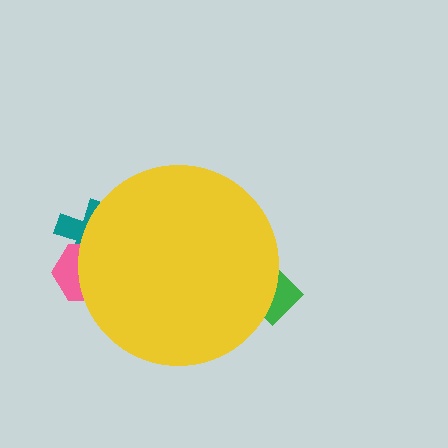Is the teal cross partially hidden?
Yes, the teal cross is partially hidden behind the yellow circle.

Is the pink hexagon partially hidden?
Yes, the pink hexagon is partially hidden behind the yellow circle.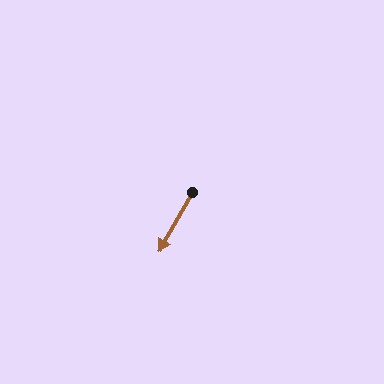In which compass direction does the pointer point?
Southwest.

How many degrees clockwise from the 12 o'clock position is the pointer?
Approximately 209 degrees.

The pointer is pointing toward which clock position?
Roughly 7 o'clock.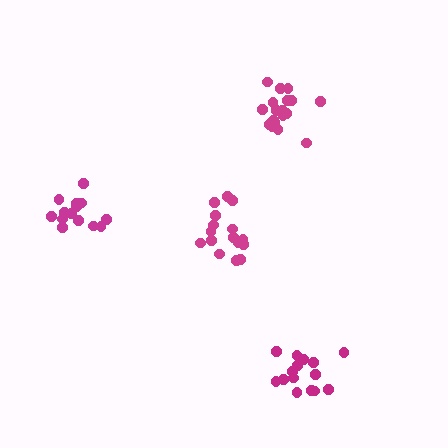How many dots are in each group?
Group 1: 15 dots, Group 2: 16 dots, Group 3: 14 dots, Group 4: 18 dots (63 total).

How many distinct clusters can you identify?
There are 4 distinct clusters.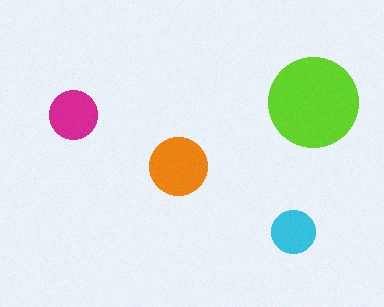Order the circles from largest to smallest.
the lime one, the orange one, the magenta one, the cyan one.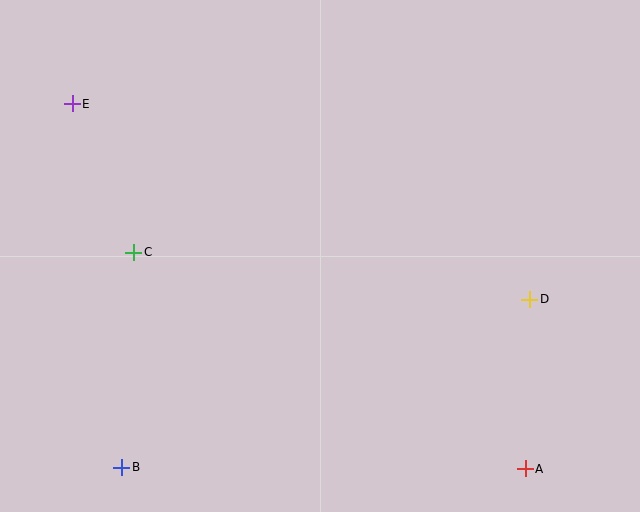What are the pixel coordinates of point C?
Point C is at (134, 252).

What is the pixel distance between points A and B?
The distance between A and B is 404 pixels.